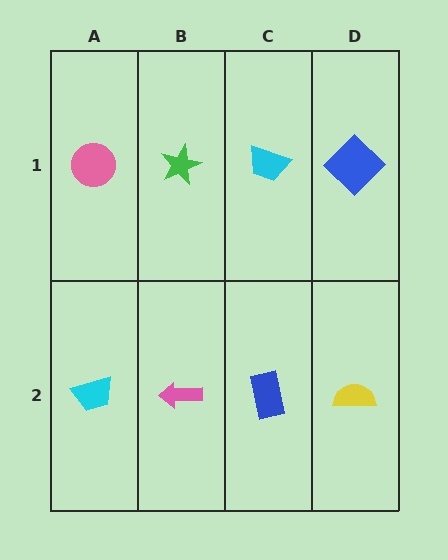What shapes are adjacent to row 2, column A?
A pink circle (row 1, column A), a pink arrow (row 2, column B).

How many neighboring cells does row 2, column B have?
3.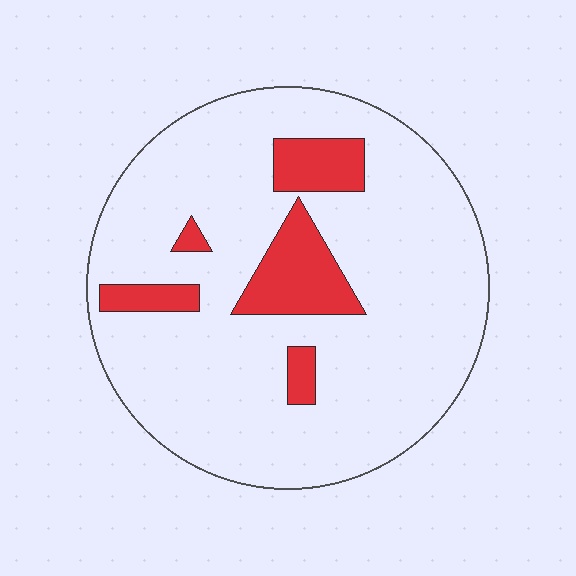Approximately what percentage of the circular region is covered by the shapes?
Approximately 15%.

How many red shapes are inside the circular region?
5.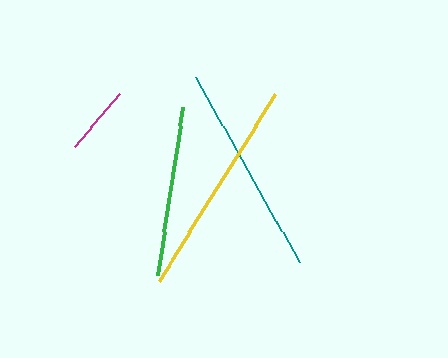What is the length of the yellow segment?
The yellow segment is approximately 220 pixels long.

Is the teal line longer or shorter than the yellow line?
The yellow line is longer than the teal line.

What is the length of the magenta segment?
The magenta segment is approximately 70 pixels long.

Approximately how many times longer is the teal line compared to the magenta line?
The teal line is approximately 3.0 times the length of the magenta line.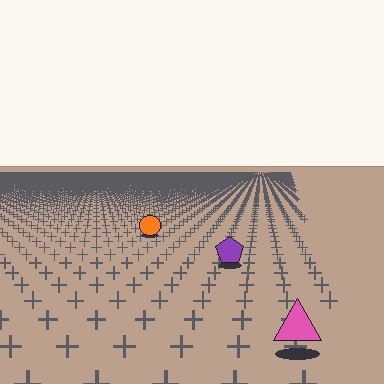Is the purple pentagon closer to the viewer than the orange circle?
Yes. The purple pentagon is closer — you can tell from the texture gradient: the ground texture is coarser near it.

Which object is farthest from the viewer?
The orange circle is farthest from the viewer. It appears smaller and the ground texture around it is denser.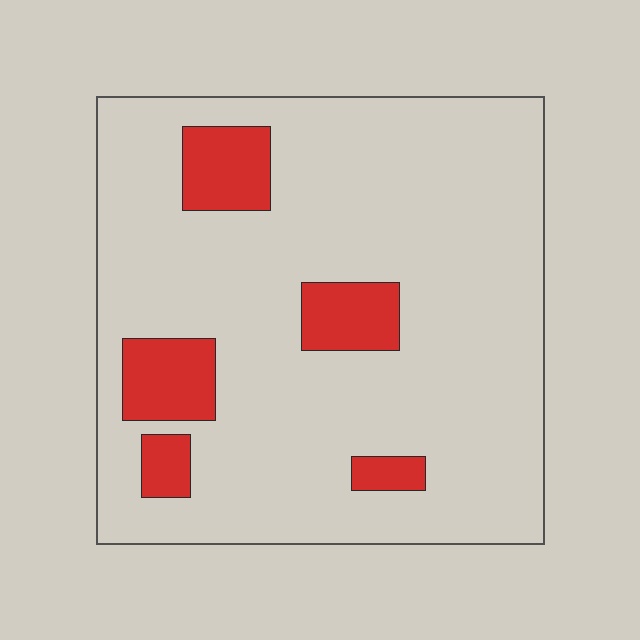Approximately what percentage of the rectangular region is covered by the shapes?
Approximately 15%.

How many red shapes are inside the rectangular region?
5.